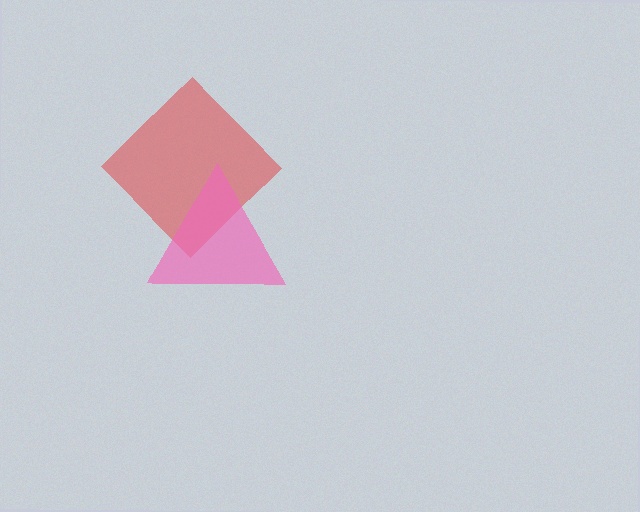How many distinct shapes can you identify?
There are 2 distinct shapes: a red diamond, a pink triangle.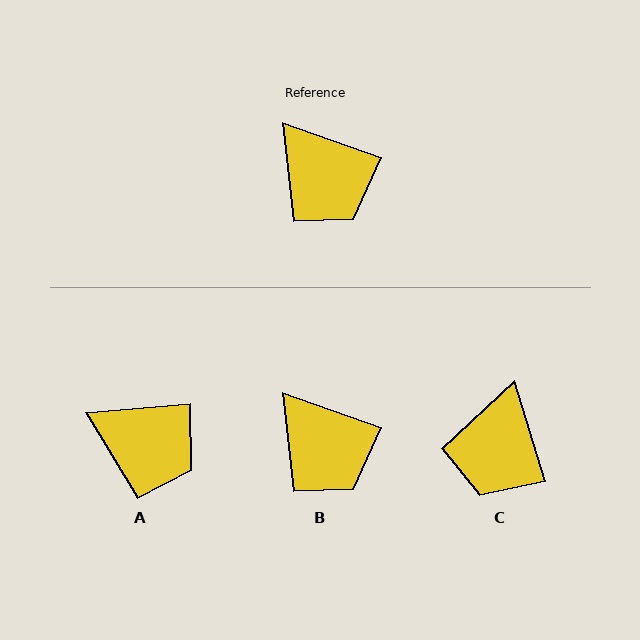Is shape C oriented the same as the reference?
No, it is off by about 53 degrees.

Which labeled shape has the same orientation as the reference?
B.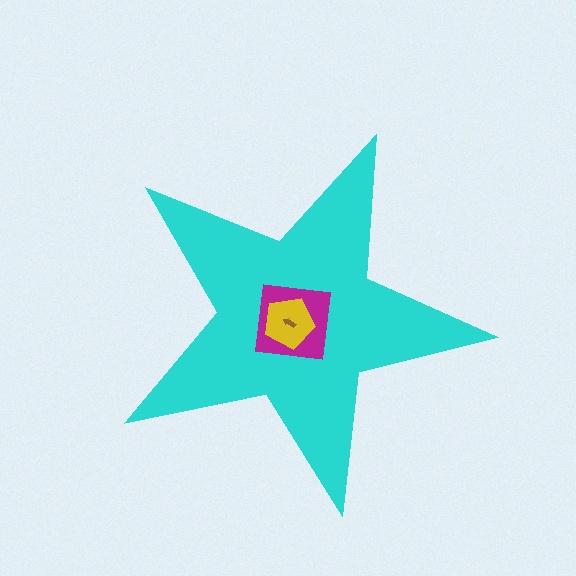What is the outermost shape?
The cyan star.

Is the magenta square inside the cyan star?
Yes.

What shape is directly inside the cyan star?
The magenta square.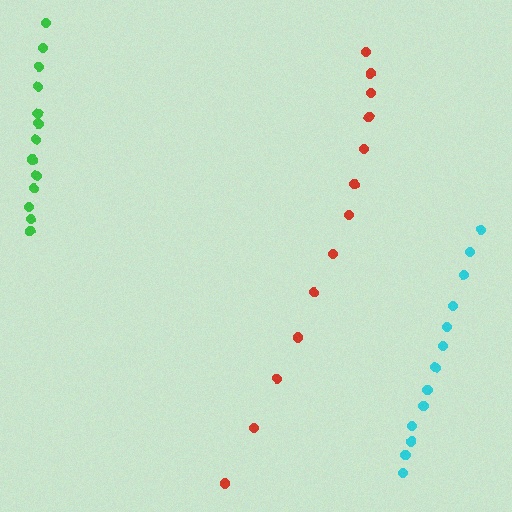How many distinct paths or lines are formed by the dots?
There are 3 distinct paths.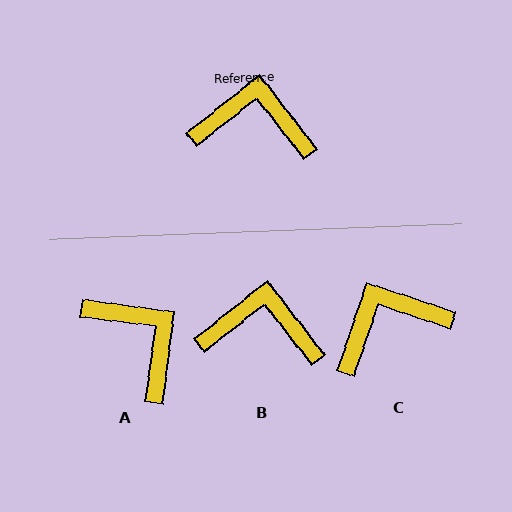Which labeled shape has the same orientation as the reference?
B.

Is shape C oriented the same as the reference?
No, it is off by about 33 degrees.